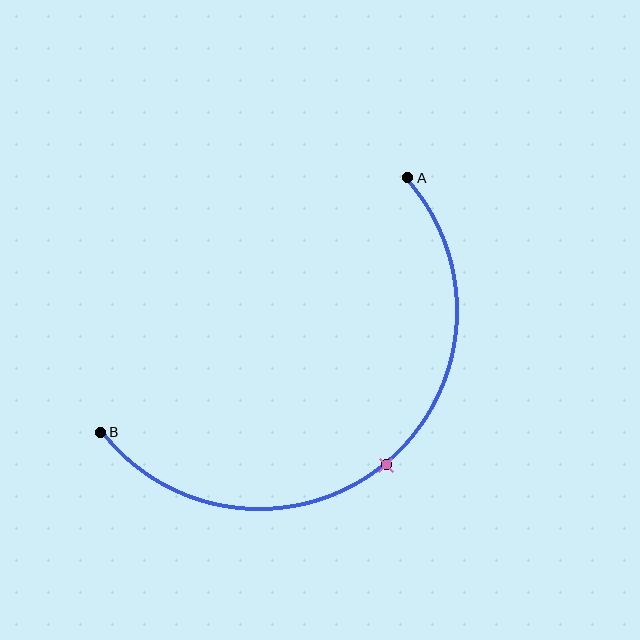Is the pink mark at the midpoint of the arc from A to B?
Yes. The pink mark lies on the arc at equal arc-length from both A and B — it is the arc midpoint.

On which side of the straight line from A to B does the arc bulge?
The arc bulges below and to the right of the straight line connecting A and B.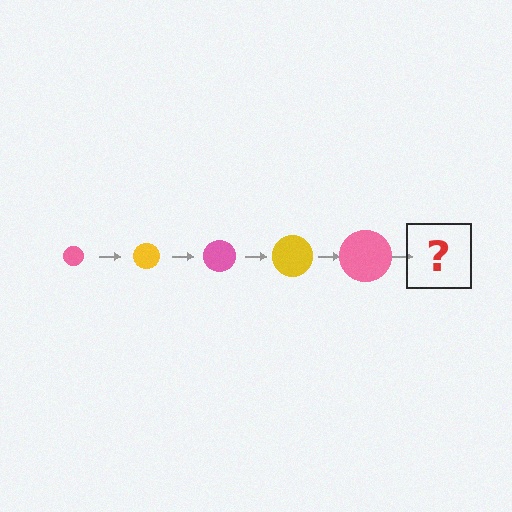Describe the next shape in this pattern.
It should be a yellow circle, larger than the previous one.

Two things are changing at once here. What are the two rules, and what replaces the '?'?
The two rules are that the circle grows larger each step and the color cycles through pink and yellow. The '?' should be a yellow circle, larger than the previous one.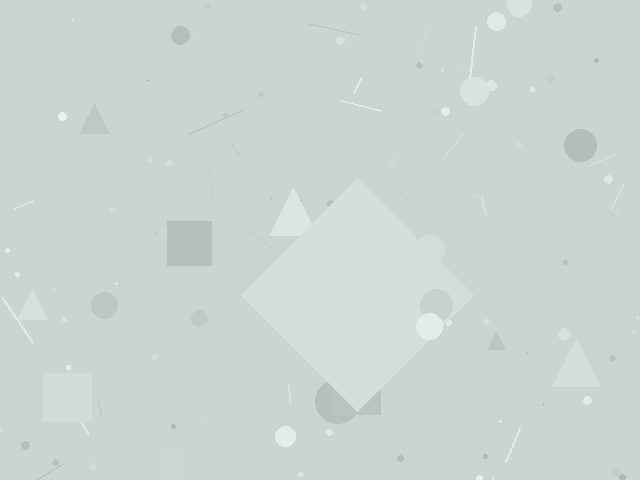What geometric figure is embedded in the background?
A diamond is embedded in the background.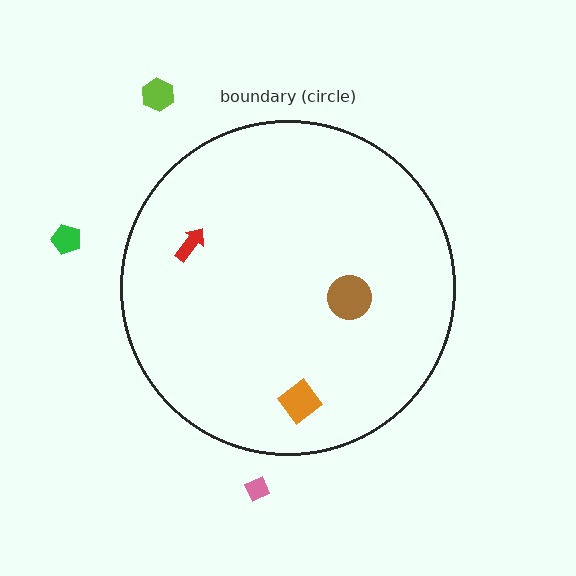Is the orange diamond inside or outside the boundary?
Inside.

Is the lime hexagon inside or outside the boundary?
Outside.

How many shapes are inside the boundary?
3 inside, 3 outside.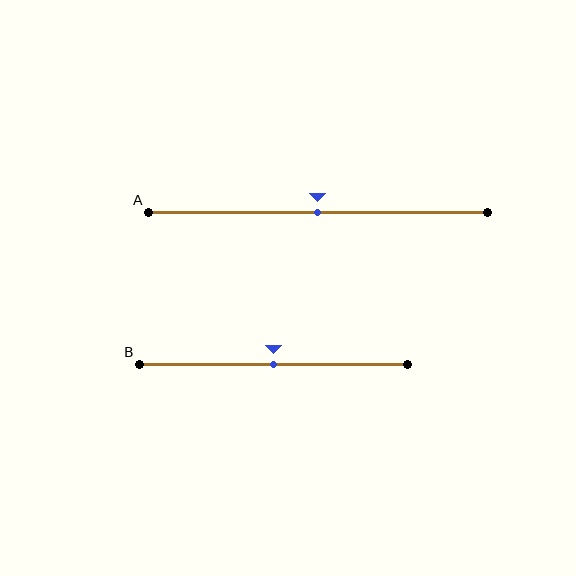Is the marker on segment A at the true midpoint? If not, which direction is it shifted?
Yes, the marker on segment A is at the true midpoint.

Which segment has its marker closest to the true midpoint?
Segment A has its marker closest to the true midpoint.